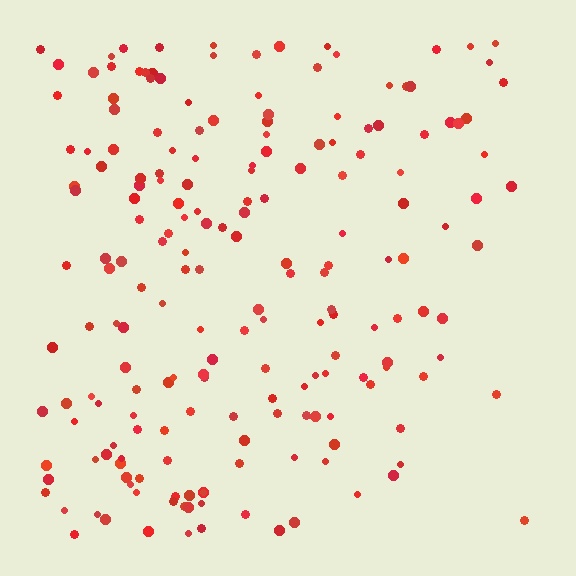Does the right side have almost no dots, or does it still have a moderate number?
Still a moderate number, just noticeably fewer than the left.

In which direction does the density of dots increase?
From right to left, with the left side densest.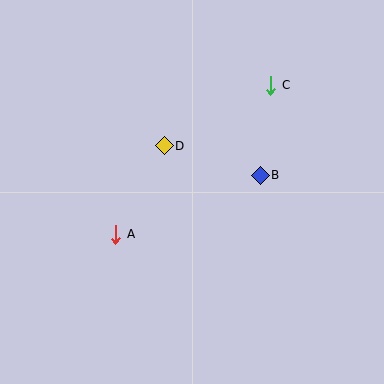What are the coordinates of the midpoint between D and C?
The midpoint between D and C is at (218, 115).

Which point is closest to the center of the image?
Point D at (164, 146) is closest to the center.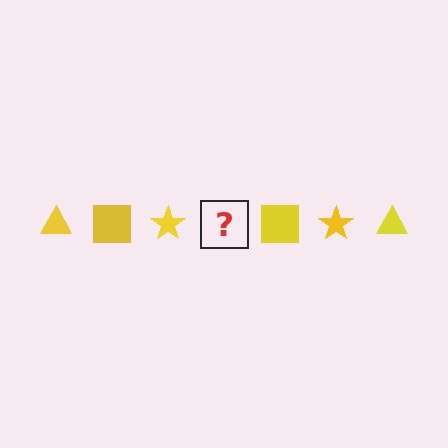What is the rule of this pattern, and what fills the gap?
The rule is that the pattern cycles through triangle, square, star shapes in yellow. The gap should be filled with a yellow triangle.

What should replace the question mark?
The question mark should be replaced with a yellow triangle.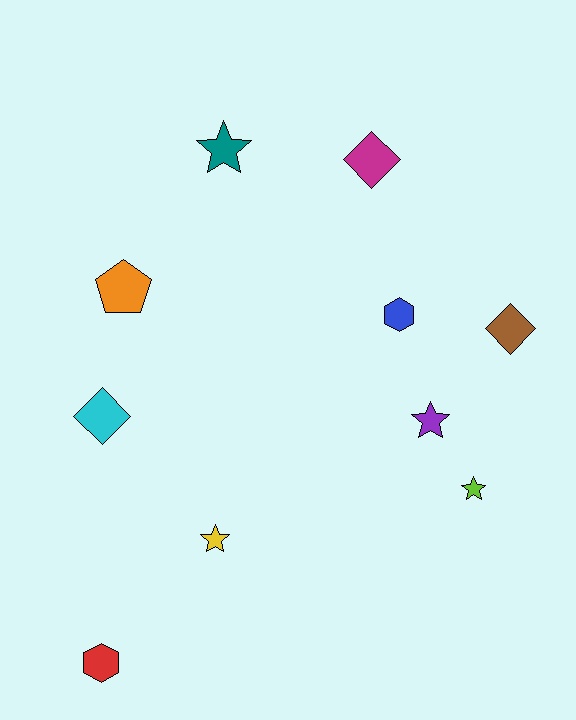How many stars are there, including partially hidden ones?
There are 4 stars.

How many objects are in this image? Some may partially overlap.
There are 10 objects.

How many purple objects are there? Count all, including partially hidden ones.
There is 1 purple object.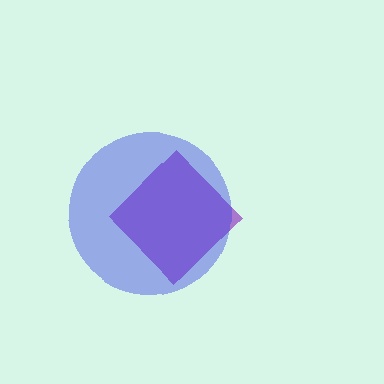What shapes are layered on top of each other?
The layered shapes are: a purple diamond, a blue circle.